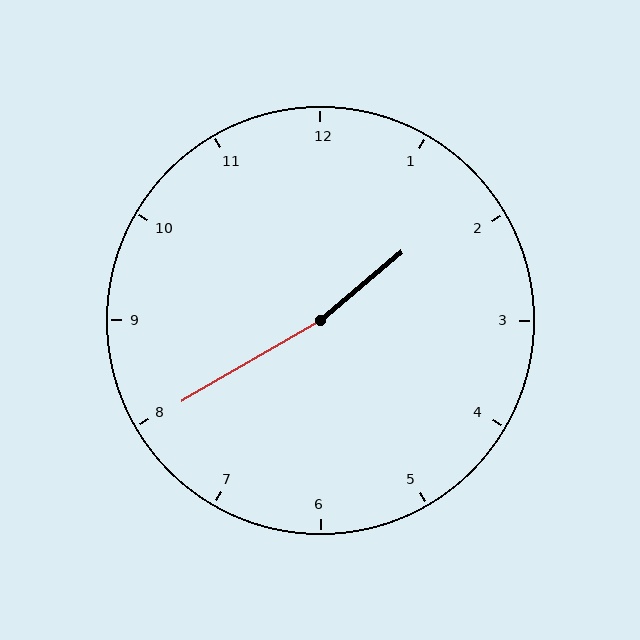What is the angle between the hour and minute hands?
Approximately 170 degrees.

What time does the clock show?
1:40.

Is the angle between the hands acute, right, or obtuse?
It is obtuse.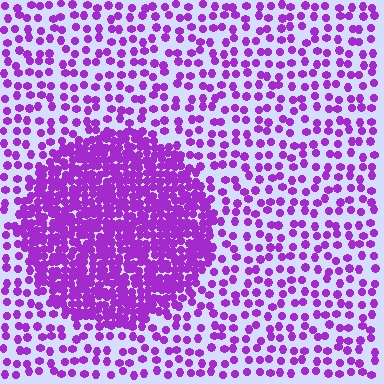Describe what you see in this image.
The image contains small purple elements arranged at two different densities. A circle-shaped region is visible where the elements are more densely packed than the surrounding area.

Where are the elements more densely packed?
The elements are more densely packed inside the circle boundary.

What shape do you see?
I see a circle.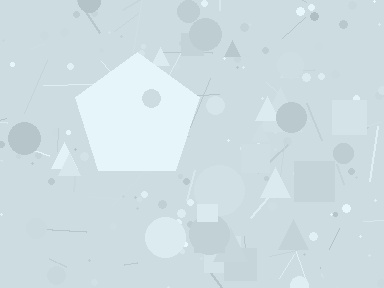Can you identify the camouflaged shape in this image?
The camouflaged shape is a pentagon.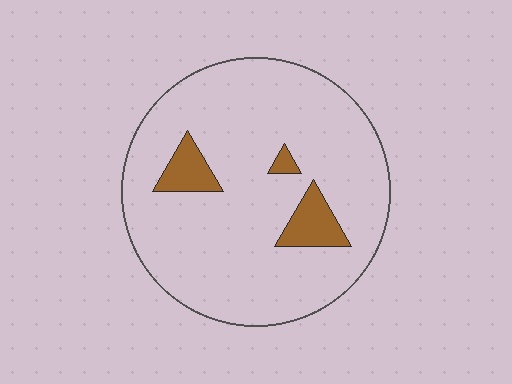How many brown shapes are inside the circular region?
3.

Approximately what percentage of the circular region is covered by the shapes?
Approximately 10%.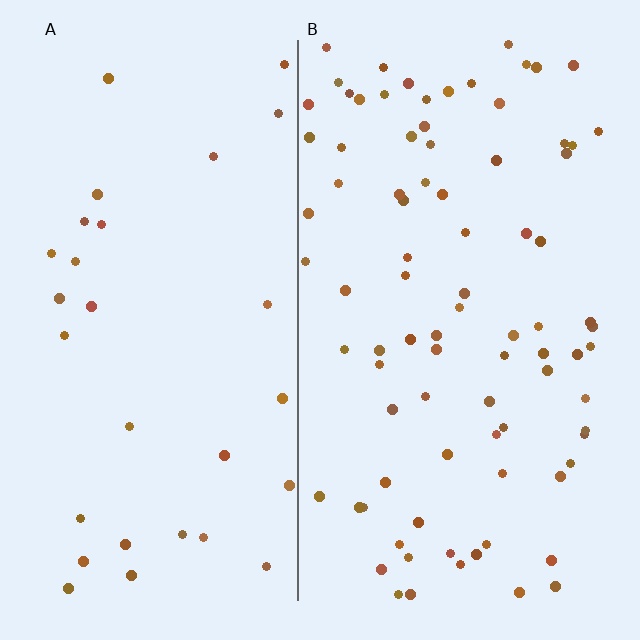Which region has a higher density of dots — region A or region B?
B (the right).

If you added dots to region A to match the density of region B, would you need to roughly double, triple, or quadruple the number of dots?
Approximately triple.